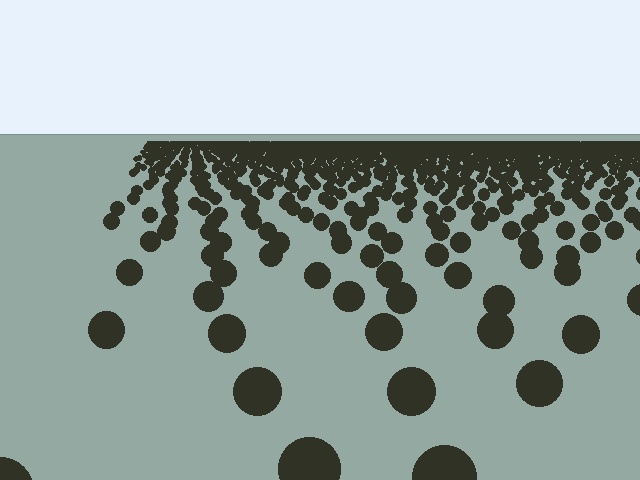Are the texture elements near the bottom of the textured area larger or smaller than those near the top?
Larger. Near the bottom, elements are closer to the viewer and appear at a bigger on-screen size.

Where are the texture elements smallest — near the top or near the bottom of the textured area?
Near the top.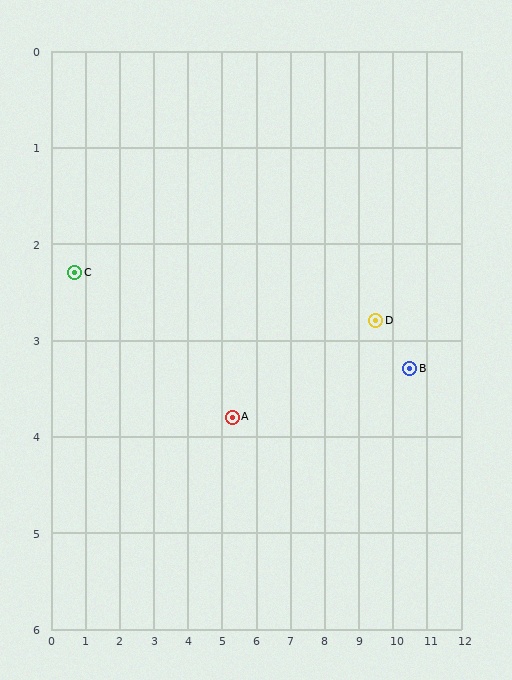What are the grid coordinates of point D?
Point D is at approximately (9.5, 2.8).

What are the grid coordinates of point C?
Point C is at approximately (0.7, 2.3).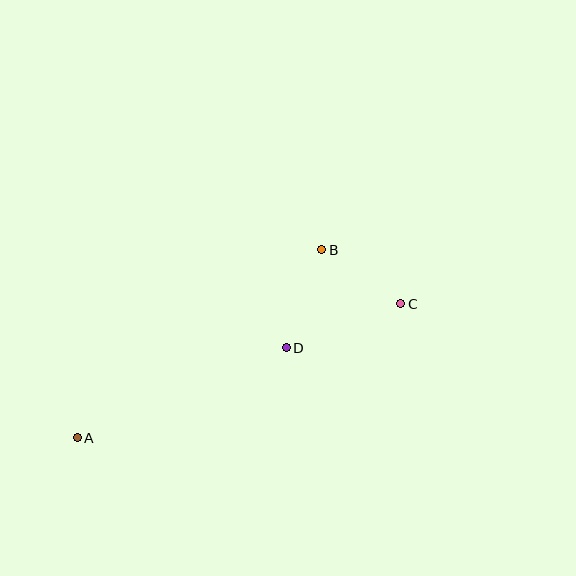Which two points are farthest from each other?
Points A and C are farthest from each other.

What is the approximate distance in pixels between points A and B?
The distance between A and B is approximately 308 pixels.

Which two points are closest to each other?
Points B and C are closest to each other.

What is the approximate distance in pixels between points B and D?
The distance between B and D is approximately 104 pixels.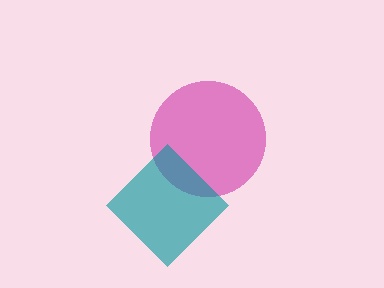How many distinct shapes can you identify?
There are 2 distinct shapes: a magenta circle, a teal diamond.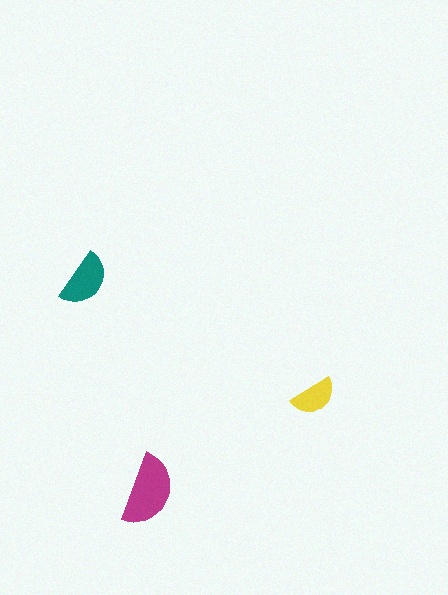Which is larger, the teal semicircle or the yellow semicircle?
The teal one.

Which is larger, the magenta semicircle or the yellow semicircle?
The magenta one.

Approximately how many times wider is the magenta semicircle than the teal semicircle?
About 1.5 times wider.